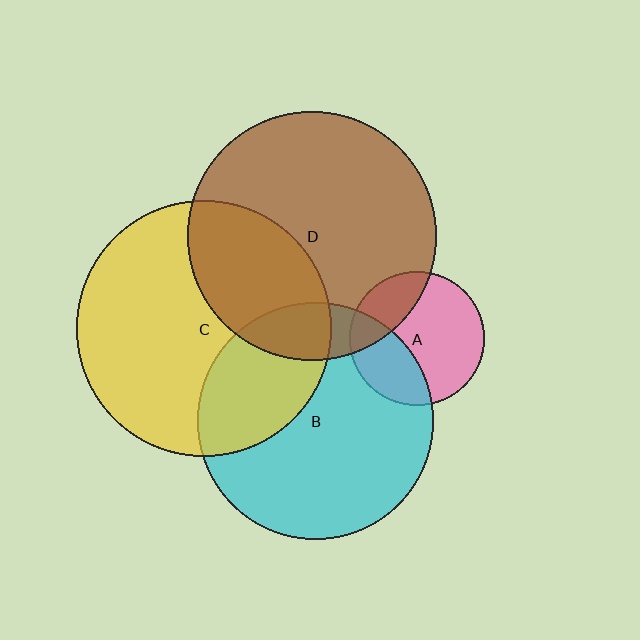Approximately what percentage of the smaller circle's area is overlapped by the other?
Approximately 30%.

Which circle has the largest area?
Circle C (yellow).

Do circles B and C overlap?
Yes.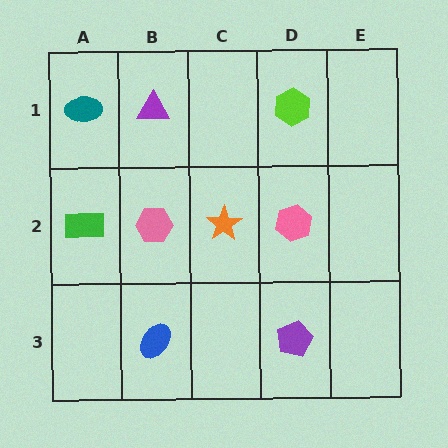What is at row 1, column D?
A lime hexagon.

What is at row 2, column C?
An orange star.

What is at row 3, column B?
A blue ellipse.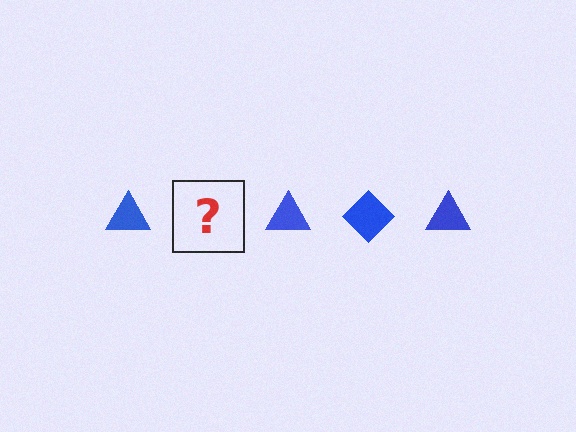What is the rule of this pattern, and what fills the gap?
The rule is that the pattern cycles through triangle, diamond shapes in blue. The gap should be filled with a blue diamond.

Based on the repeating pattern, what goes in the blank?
The blank should be a blue diamond.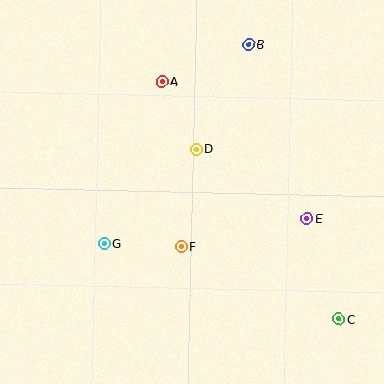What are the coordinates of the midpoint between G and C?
The midpoint between G and C is at (221, 281).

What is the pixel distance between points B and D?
The distance between B and D is 117 pixels.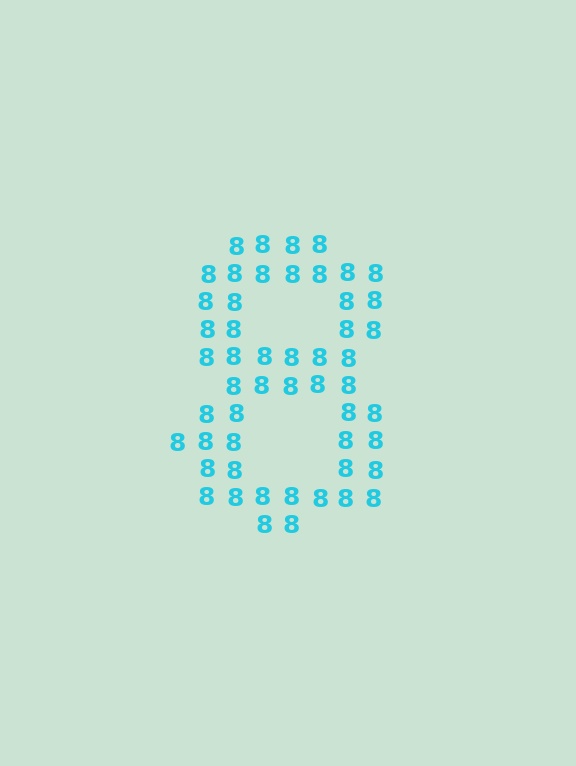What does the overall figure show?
The overall figure shows the digit 8.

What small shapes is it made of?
It is made of small digit 8's.